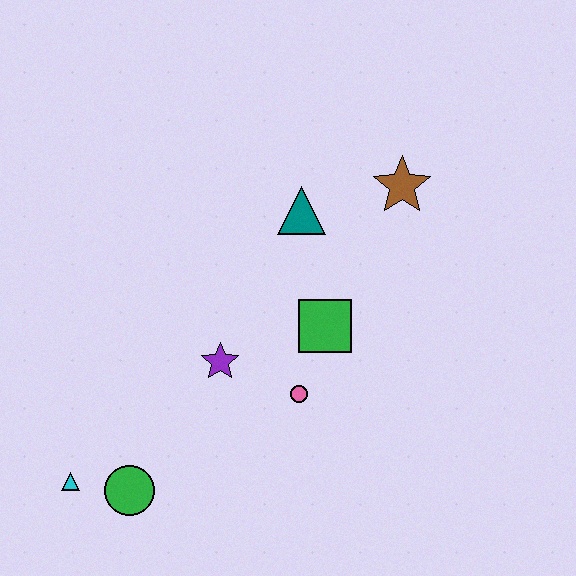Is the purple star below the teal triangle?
Yes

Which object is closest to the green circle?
The cyan triangle is closest to the green circle.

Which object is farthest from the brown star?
The cyan triangle is farthest from the brown star.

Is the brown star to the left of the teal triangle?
No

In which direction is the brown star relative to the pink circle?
The brown star is above the pink circle.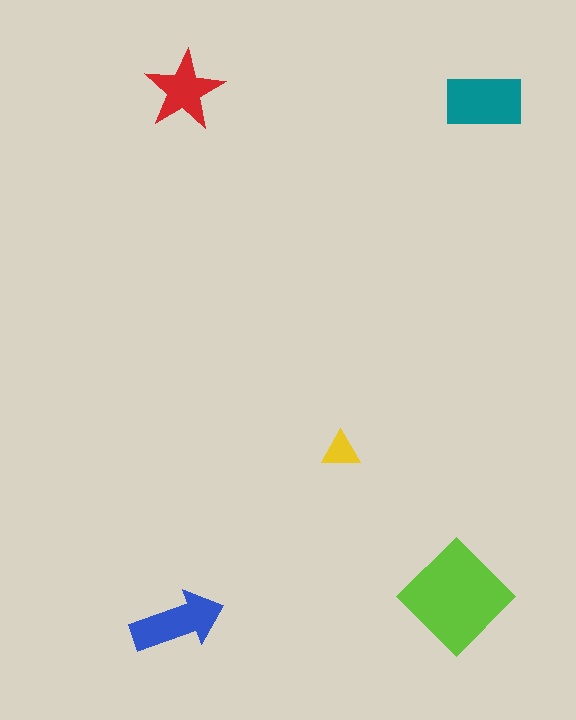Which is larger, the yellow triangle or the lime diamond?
The lime diamond.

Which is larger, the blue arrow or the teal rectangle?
The teal rectangle.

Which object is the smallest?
The yellow triangle.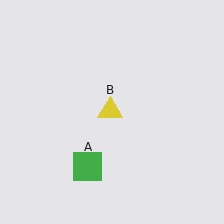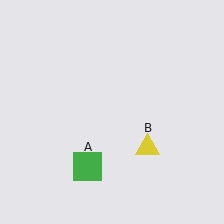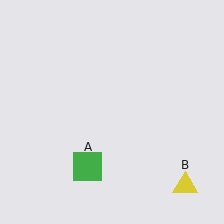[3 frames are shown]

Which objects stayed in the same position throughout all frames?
Green square (object A) remained stationary.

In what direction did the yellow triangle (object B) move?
The yellow triangle (object B) moved down and to the right.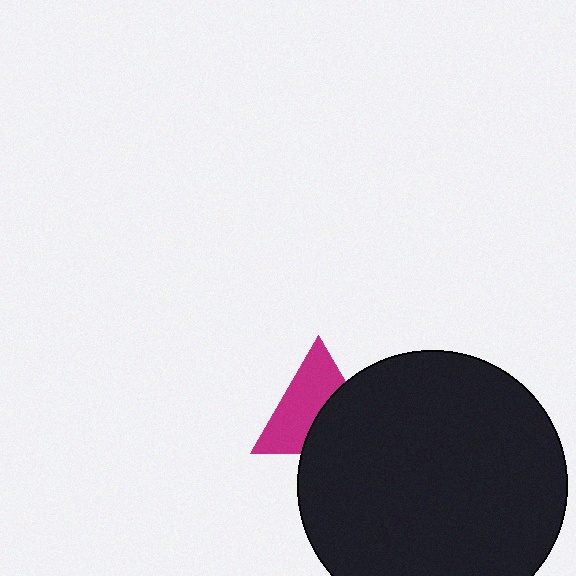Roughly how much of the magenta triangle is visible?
About half of it is visible (roughly 57%).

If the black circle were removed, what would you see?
You would see the complete magenta triangle.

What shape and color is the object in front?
The object in front is a black circle.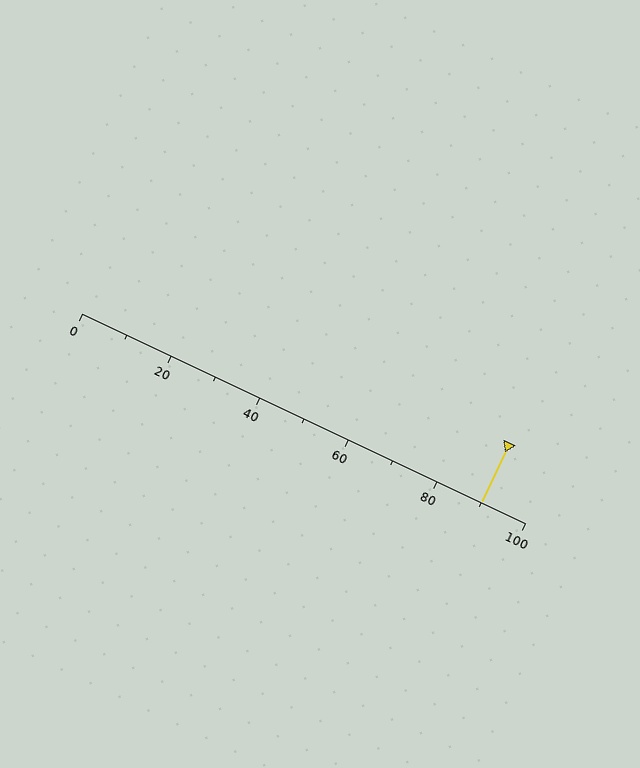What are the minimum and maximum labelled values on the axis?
The axis runs from 0 to 100.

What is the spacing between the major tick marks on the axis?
The major ticks are spaced 20 apart.